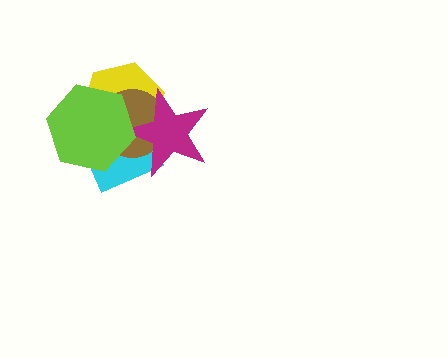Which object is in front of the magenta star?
The lime hexagon is in front of the magenta star.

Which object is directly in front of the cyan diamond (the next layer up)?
The brown circle is directly in front of the cyan diamond.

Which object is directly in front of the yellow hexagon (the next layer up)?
The cyan diamond is directly in front of the yellow hexagon.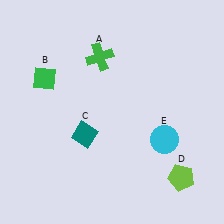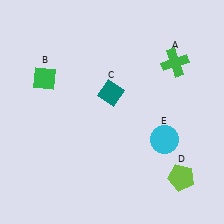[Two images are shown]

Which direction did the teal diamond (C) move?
The teal diamond (C) moved up.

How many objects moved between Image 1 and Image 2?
2 objects moved between the two images.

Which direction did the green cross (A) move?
The green cross (A) moved right.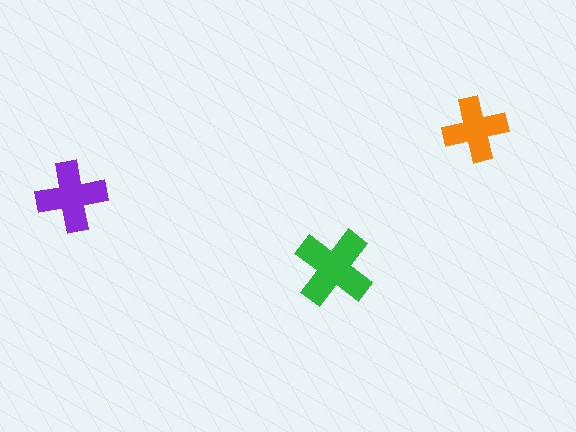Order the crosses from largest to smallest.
the green one, the purple one, the orange one.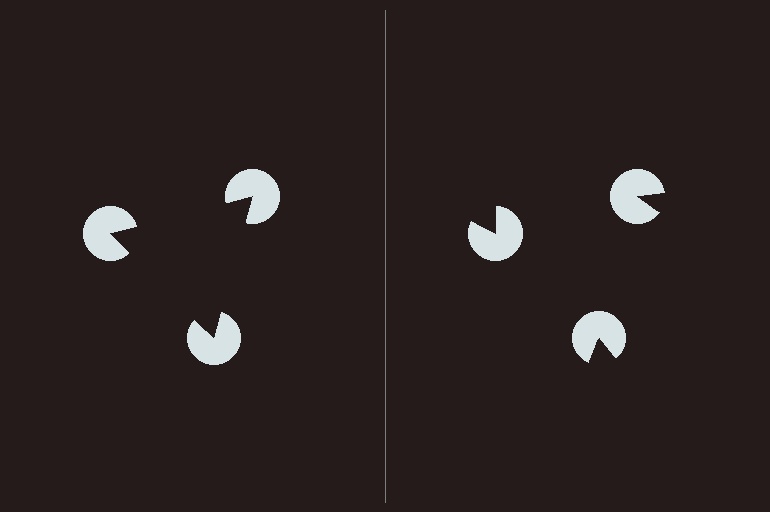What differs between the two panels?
The pac-man discs are positioned identically on both sides; only the wedge orientations differ. On the left they align to a triangle; on the right they are misaligned.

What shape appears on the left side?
An illusory triangle.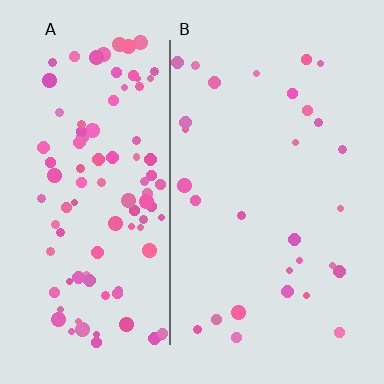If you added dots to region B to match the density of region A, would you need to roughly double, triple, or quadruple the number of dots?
Approximately triple.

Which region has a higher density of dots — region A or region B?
A (the left).